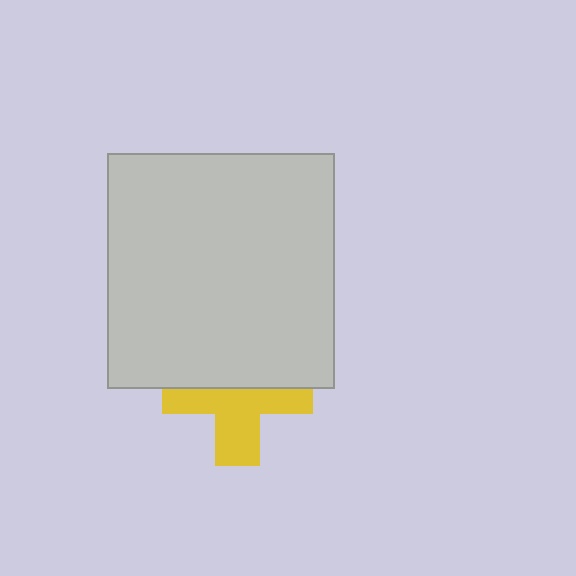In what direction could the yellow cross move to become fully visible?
The yellow cross could move down. That would shift it out from behind the light gray rectangle entirely.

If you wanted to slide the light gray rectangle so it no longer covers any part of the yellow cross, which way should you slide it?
Slide it up — that is the most direct way to separate the two shapes.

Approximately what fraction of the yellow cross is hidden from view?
Roughly 49% of the yellow cross is hidden behind the light gray rectangle.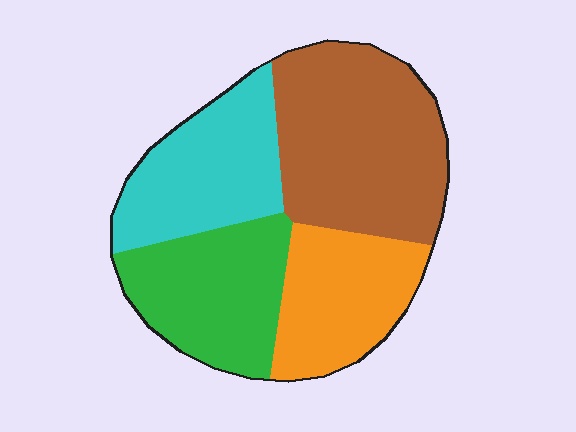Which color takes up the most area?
Brown, at roughly 35%.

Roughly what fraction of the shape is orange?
Orange covers 20% of the shape.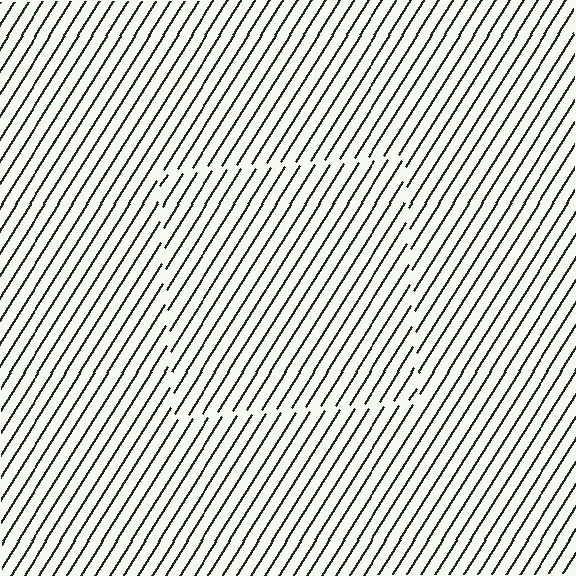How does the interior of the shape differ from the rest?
The interior of the shape contains the same grating, shifted by half a period — the contour is defined by the phase discontinuity where line-ends from the inner and outer gratings abut.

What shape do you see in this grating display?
An illusory square. The interior of the shape contains the same grating, shifted by half a period — the contour is defined by the phase discontinuity where line-ends from the inner and outer gratings abut.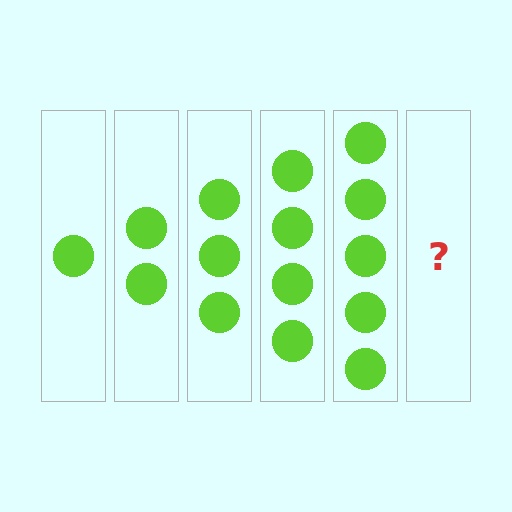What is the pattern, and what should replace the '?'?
The pattern is that each step adds one more circle. The '?' should be 6 circles.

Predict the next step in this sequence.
The next step is 6 circles.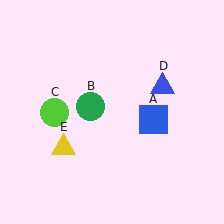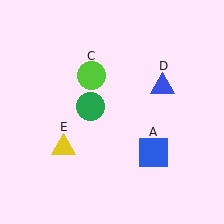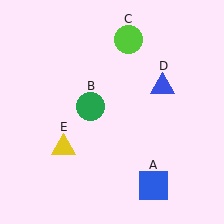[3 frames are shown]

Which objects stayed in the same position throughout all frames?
Green circle (object B) and blue triangle (object D) and yellow triangle (object E) remained stationary.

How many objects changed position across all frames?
2 objects changed position: blue square (object A), lime circle (object C).